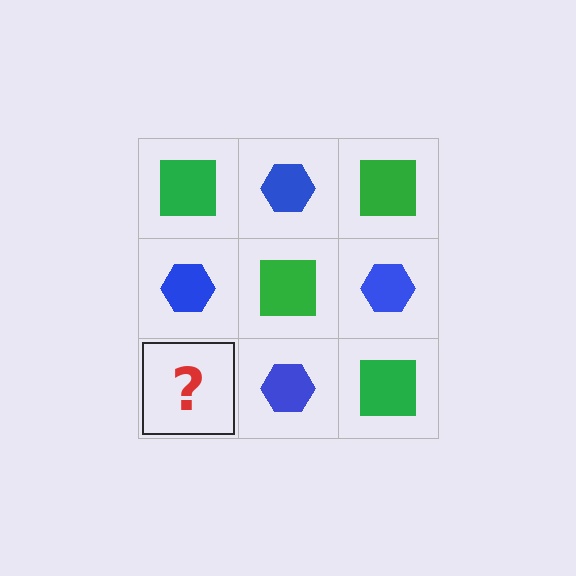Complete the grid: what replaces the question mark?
The question mark should be replaced with a green square.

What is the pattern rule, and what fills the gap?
The rule is that it alternates green square and blue hexagon in a checkerboard pattern. The gap should be filled with a green square.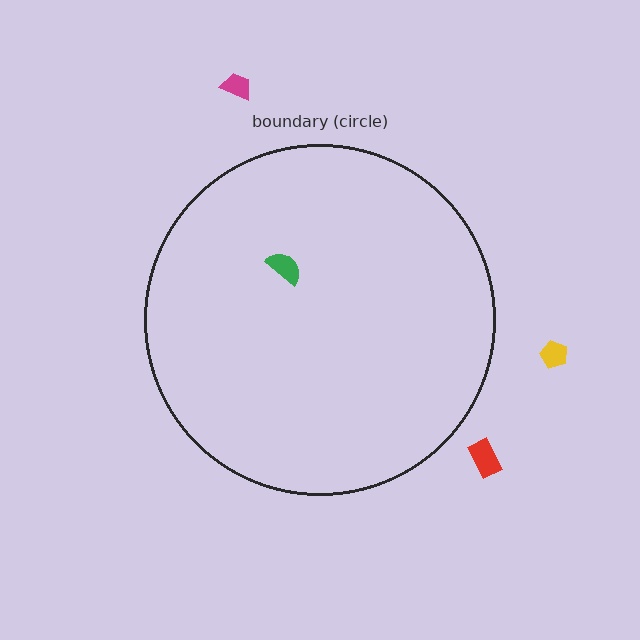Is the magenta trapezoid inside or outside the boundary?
Outside.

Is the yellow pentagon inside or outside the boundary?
Outside.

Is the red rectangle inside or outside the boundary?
Outside.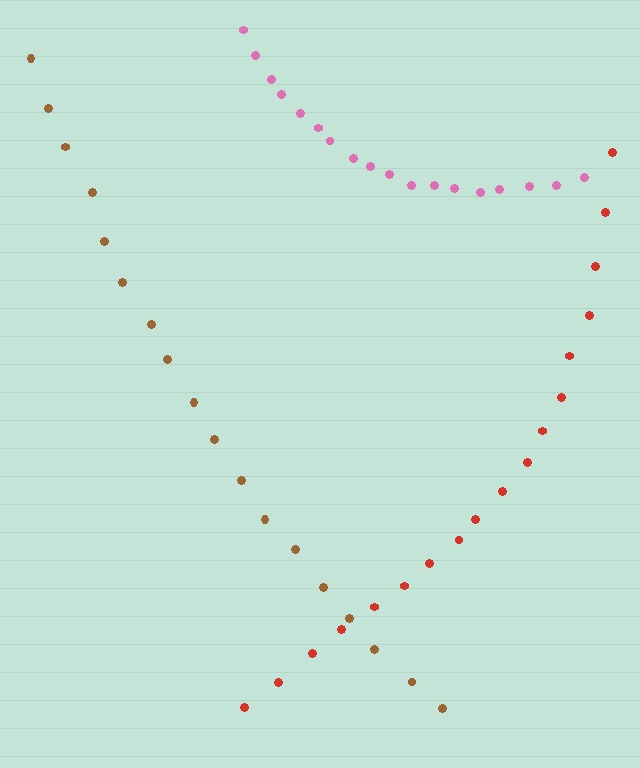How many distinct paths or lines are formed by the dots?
There are 3 distinct paths.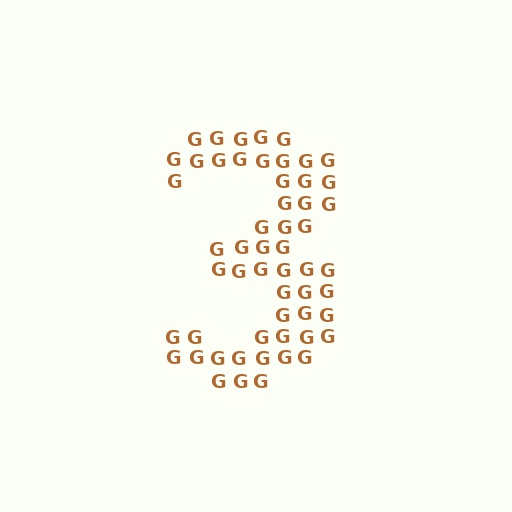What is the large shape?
The large shape is the digit 3.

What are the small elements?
The small elements are letter G's.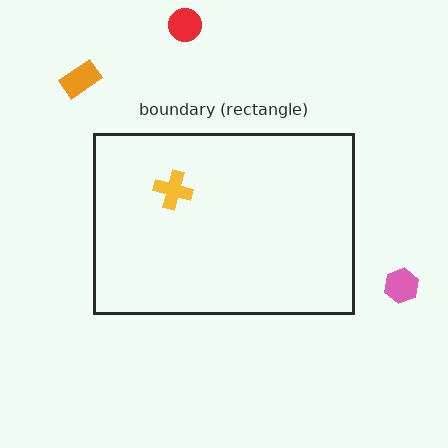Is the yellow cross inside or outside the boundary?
Inside.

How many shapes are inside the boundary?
1 inside, 3 outside.